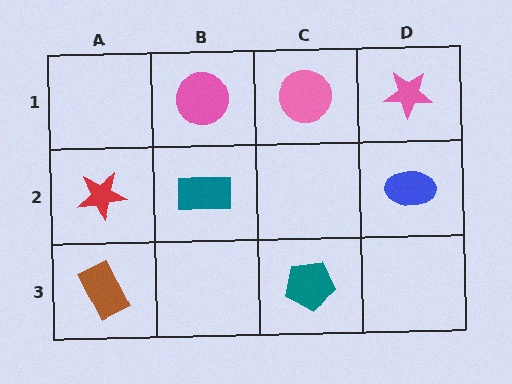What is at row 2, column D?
A blue ellipse.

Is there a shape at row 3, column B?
No, that cell is empty.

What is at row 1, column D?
A pink star.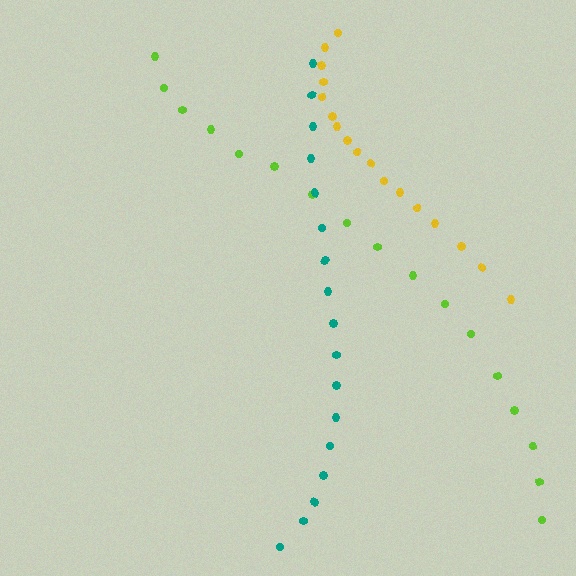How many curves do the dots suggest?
There are 3 distinct paths.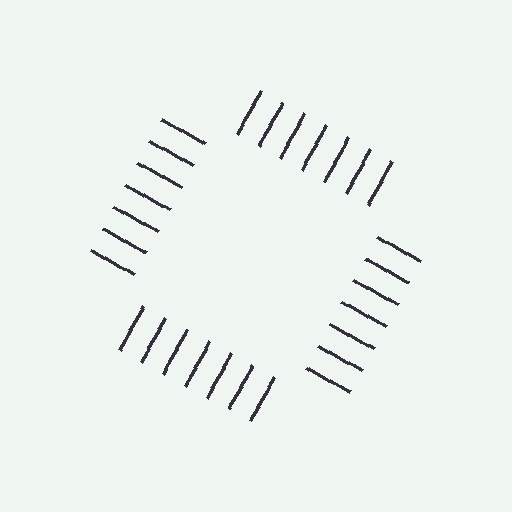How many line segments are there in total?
28 — 7 along each of the 4 edges.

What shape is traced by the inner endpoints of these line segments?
An illusory square — the line segments terminate on its edges but no continuous stroke is drawn.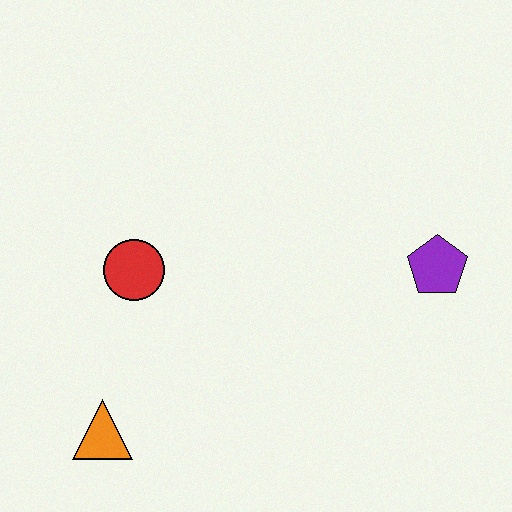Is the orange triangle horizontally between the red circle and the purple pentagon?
No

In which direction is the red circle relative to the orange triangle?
The red circle is above the orange triangle.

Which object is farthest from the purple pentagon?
The orange triangle is farthest from the purple pentagon.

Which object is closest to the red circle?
The orange triangle is closest to the red circle.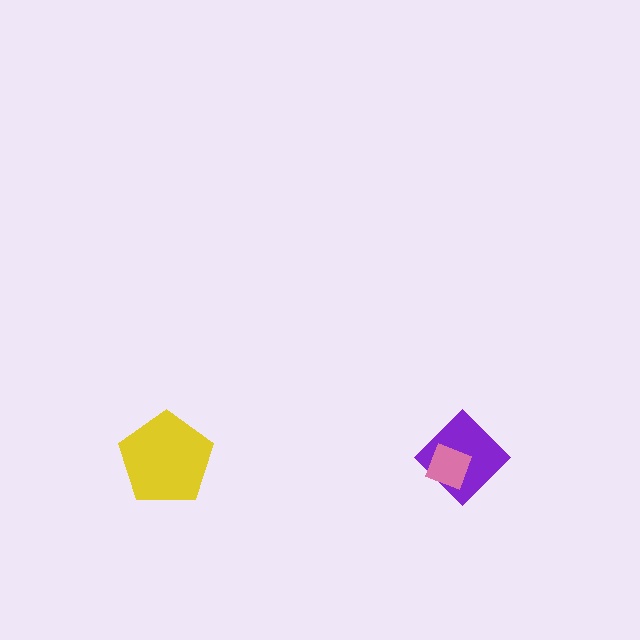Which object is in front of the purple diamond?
The pink diamond is in front of the purple diamond.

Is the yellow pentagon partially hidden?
No, no other shape covers it.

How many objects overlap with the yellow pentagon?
0 objects overlap with the yellow pentagon.